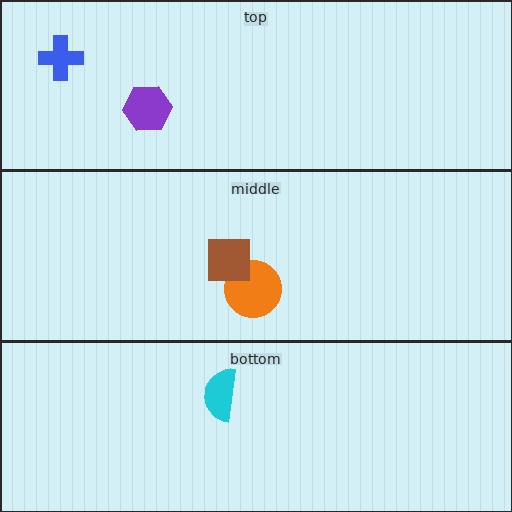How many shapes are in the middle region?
2.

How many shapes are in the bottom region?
1.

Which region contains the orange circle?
The middle region.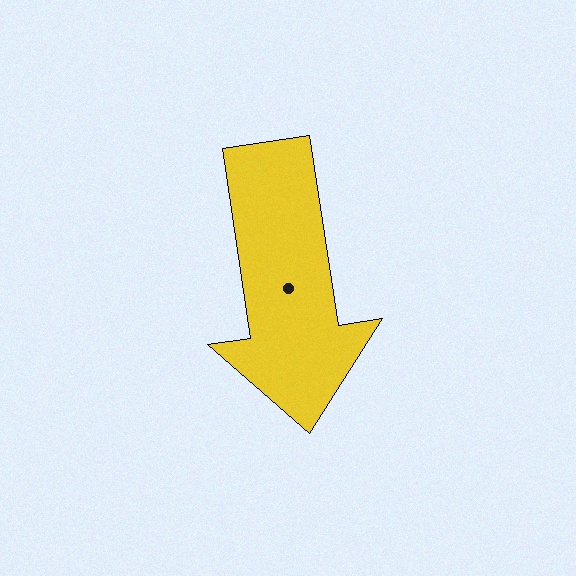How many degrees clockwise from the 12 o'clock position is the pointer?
Approximately 171 degrees.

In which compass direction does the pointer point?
South.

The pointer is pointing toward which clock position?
Roughly 6 o'clock.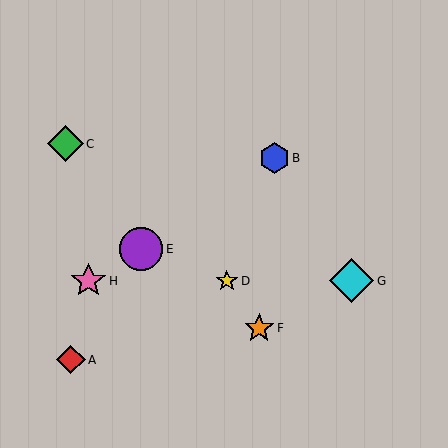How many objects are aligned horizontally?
3 objects (D, G, H) are aligned horizontally.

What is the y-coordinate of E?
Object E is at y≈249.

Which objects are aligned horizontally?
Objects D, G, H are aligned horizontally.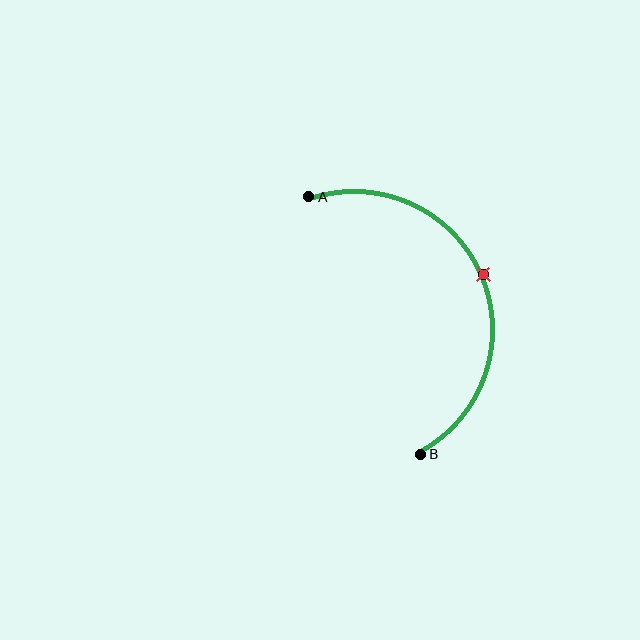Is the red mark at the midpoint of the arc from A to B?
Yes. The red mark lies on the arc at equal arc-length from both A and B — it is the arc midpoint.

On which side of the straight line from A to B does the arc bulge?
The arc bulges to the right of the straight line connecting A and B.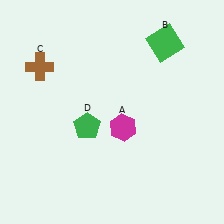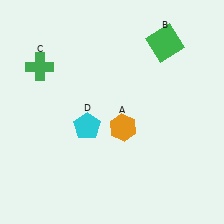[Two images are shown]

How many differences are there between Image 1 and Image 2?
There are 3 differences between the two images.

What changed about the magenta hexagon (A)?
In Image 1, A is magenta. In Image 2, it changed to orange.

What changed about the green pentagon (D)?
In Image 1, D is green. In Image 2, it changed to cyan.